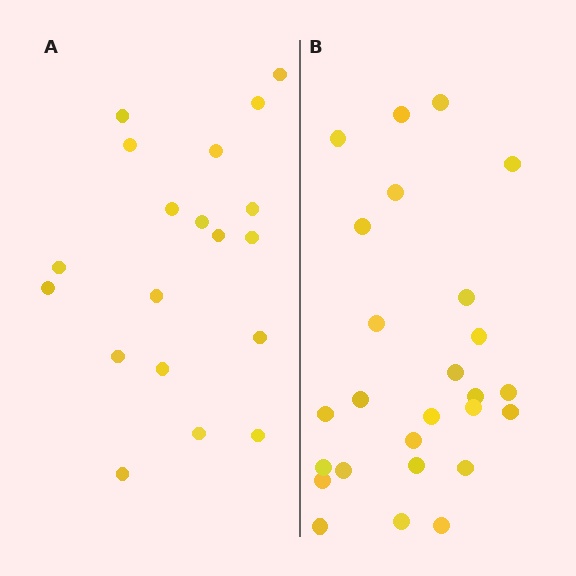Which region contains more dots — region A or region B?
Region B (the right region) has more dots.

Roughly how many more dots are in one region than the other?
Region B has roughly 8 or so more dots than region A.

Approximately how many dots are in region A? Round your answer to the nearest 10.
About 20 dots. (The exact count is 19, which rounds to 20.)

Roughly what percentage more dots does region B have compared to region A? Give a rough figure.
About 35% more.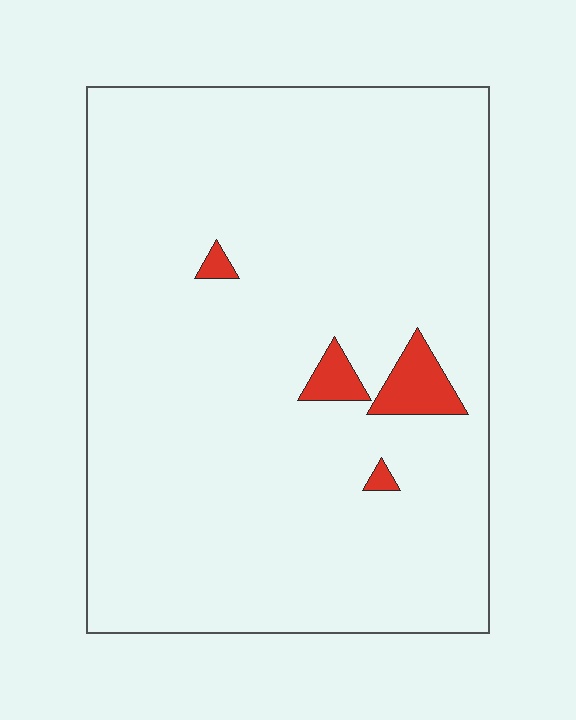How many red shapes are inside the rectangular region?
4.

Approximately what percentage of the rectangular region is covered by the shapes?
Approximately 5%.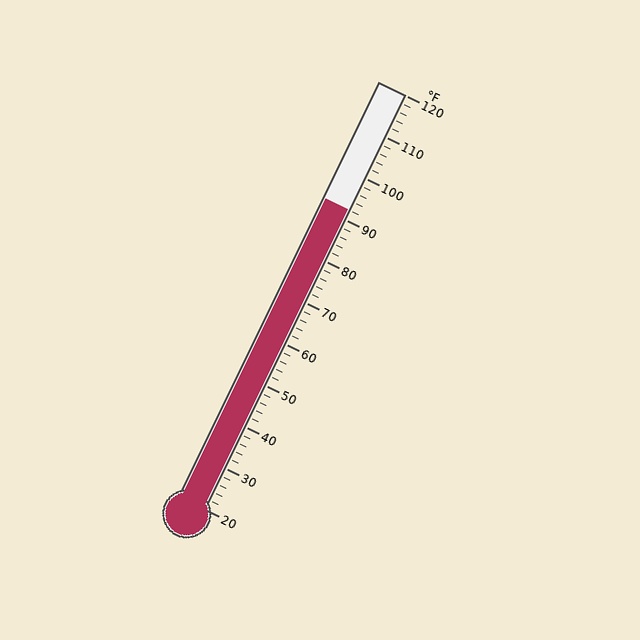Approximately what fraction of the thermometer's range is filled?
The thermometer is filled to approximately 70% of its range.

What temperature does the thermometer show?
The thermometer shows approximately 92°F.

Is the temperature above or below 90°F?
The temperature is above 90°F.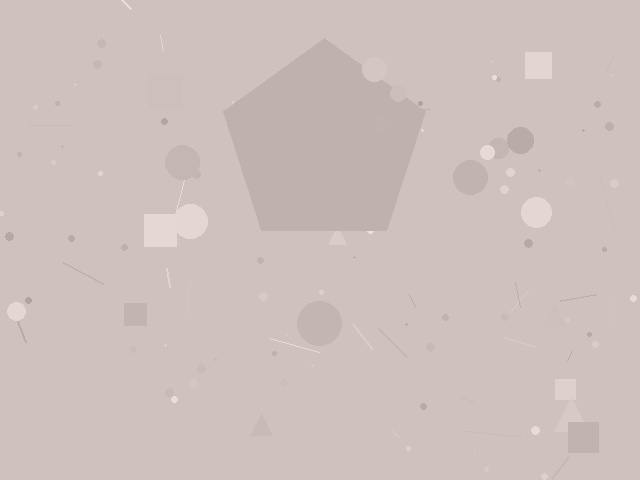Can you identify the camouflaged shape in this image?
The camouflaged shape is a pentagon.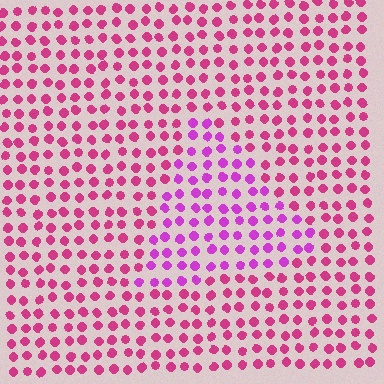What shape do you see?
I see a triangle.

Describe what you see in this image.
The image is filled with small magenta elements in a uniform arrangement. A triangle-shaped region is visible where the elements are tinted to a slightly different hue, forming a subtle color boundary.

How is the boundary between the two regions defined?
The boundary is defined purely by a slight shift in hue (about 31 degrees). Spacing, size, and orientation are identical on both sides.